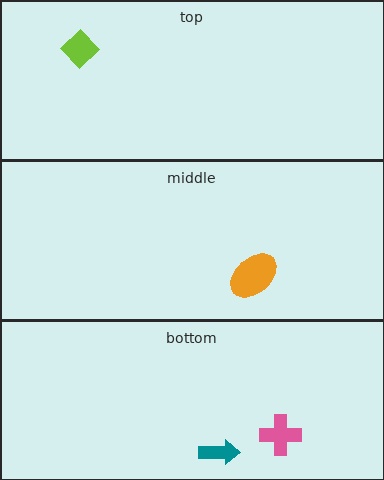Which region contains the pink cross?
The bottom region.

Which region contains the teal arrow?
The bottom region.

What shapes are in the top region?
The lime diamond.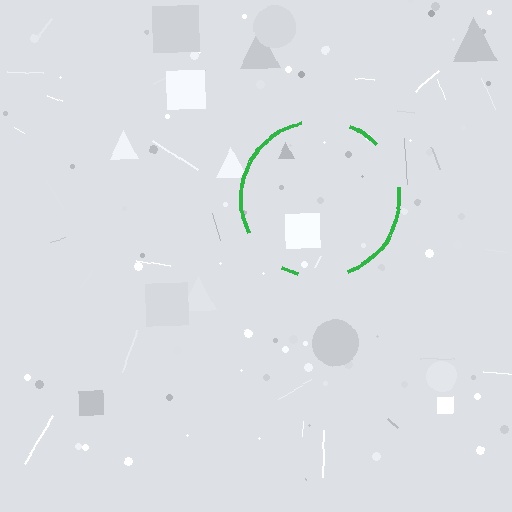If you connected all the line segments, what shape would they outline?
They would outline a circle.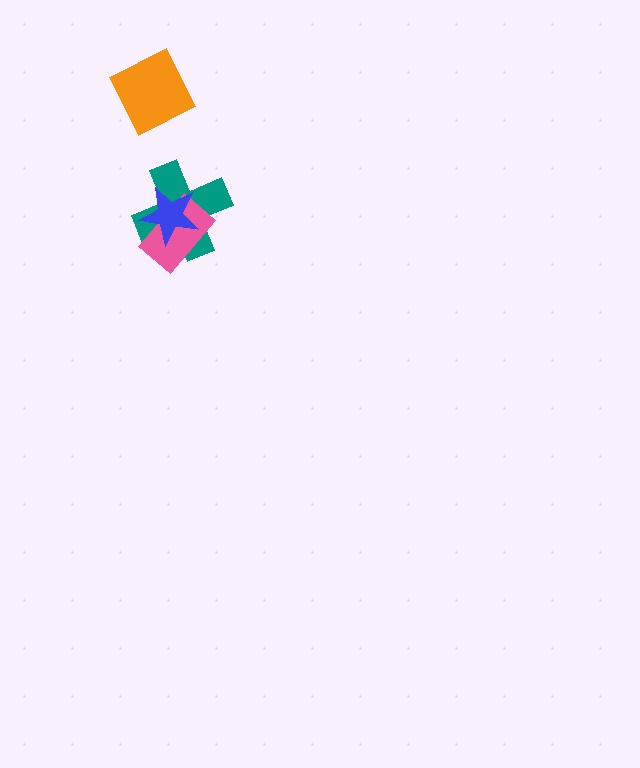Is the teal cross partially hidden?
Yes, it is partially covered by another shape.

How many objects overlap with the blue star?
2 objects overlap with the blue star.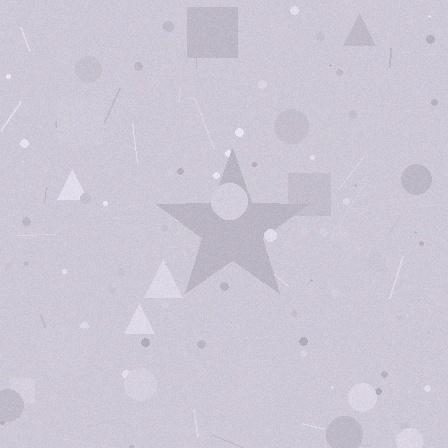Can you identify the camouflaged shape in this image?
The camouflaged shape is a star.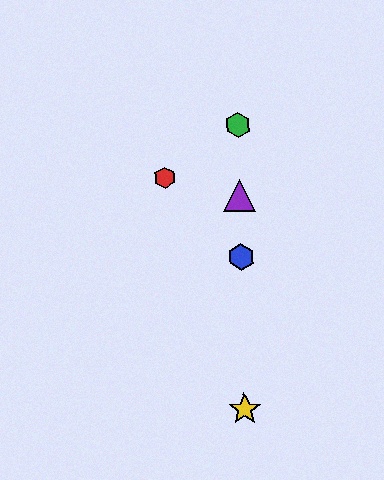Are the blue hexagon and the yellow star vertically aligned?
Yes, both are at x≈241.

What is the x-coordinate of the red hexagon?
The red hexagon is at x≈165.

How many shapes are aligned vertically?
4 shapes (the blue hexagon, the green hexagon, the yellow star, the purple triangle) are aligned vertically.